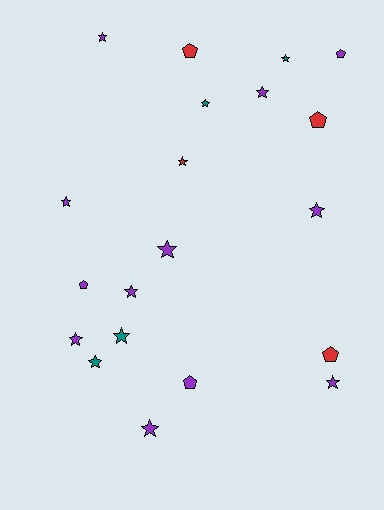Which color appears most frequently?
Purple, with 12 objects.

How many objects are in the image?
There are 20 objects.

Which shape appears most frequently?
Star, with 14 objects.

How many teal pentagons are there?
There are no teal pentagons.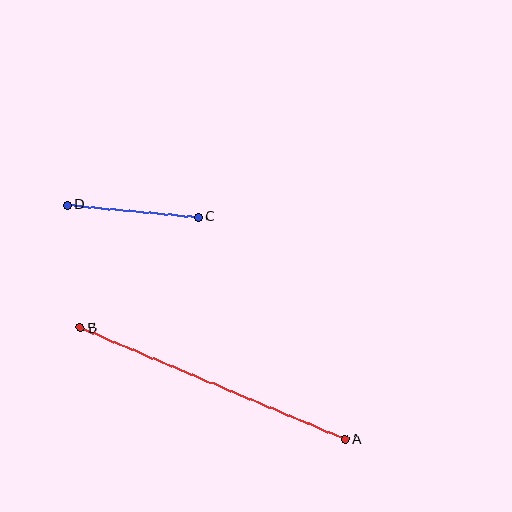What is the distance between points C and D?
The distance is approximately 132 pixels.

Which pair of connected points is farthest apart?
Points A and B are farthest apart.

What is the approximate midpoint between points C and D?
The midpoint is at approximately (133, 211) pixels.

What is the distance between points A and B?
The distance is approximately 287 pixels.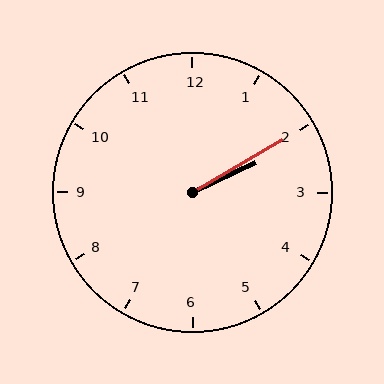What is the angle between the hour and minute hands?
Approximately 5 degrees.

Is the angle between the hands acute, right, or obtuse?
It is acute.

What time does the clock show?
2:10.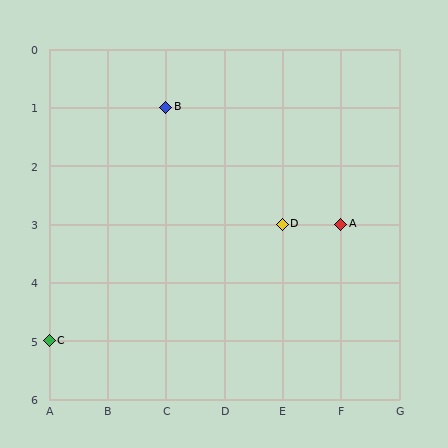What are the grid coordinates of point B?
Point B is at grid coordinates (C, 1).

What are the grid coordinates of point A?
Point A is at grid coordinates (F, 3).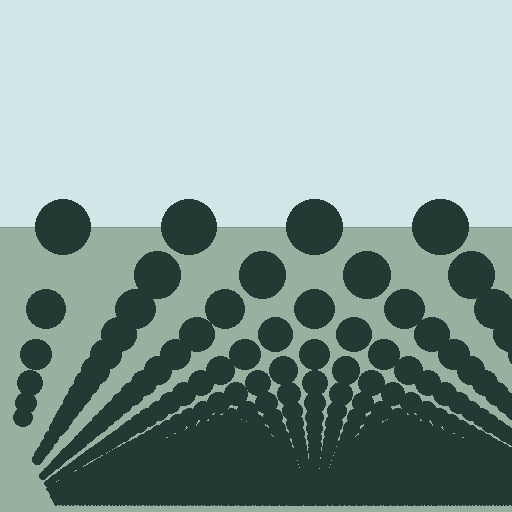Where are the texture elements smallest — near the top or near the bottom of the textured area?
Near the bottom.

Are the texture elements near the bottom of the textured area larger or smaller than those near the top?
Smaller. The gradient is inverted — elements near the bottom are smaller and denser.